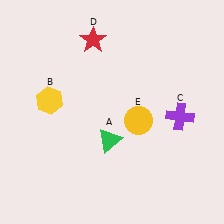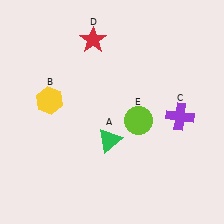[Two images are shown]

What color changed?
The circle (E) changed from yellow in Image 1 to lime in Image 2.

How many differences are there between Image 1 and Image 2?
There is 1 difference between the two images.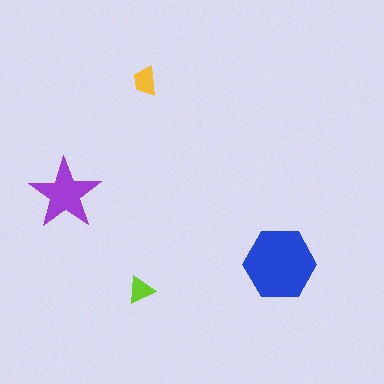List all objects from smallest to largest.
The lime triangle, the yellow trapezoid, the purple star, the blue hexagon.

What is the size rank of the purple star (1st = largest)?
2nd.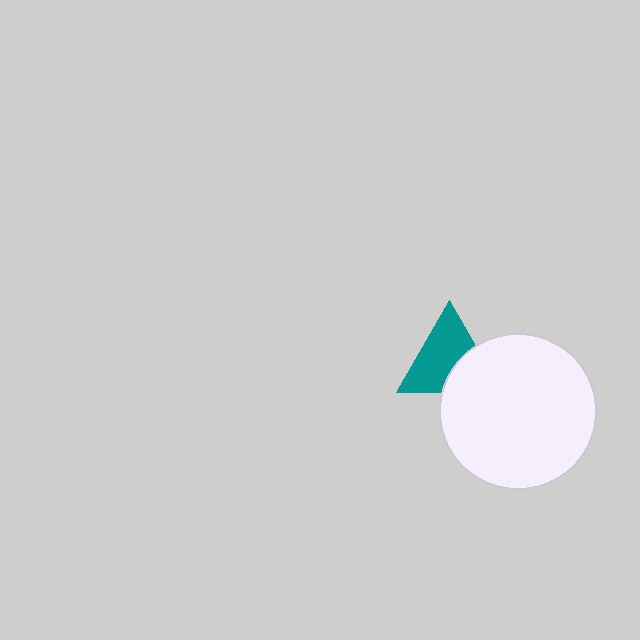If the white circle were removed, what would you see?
You would see the complete teal triangle.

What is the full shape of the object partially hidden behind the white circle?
The partially hidden object is a teal triangle.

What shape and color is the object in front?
The object in front is a white circle.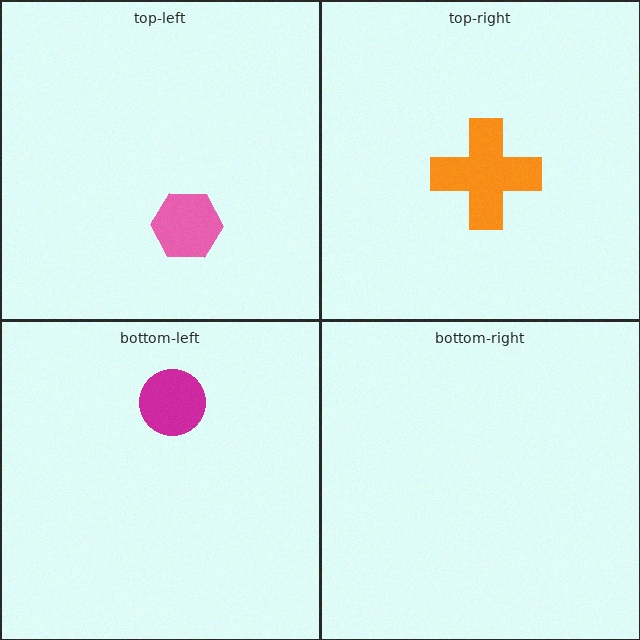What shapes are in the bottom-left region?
The magenta circle.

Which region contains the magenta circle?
The bottom-left region.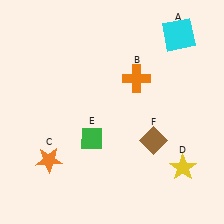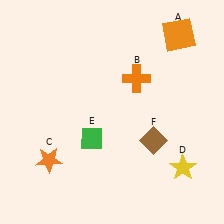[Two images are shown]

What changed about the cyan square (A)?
In Image 1, A is cyan. In Image 2, it changed to orange.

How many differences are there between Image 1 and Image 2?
There is 1 difference between the two images.